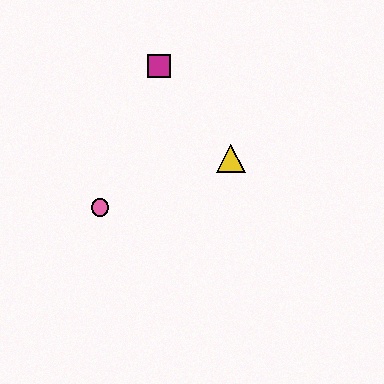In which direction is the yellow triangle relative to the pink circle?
The yellow triangle is to the right of the pink circle.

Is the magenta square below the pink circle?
No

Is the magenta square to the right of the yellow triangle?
No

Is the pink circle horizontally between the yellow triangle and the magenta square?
No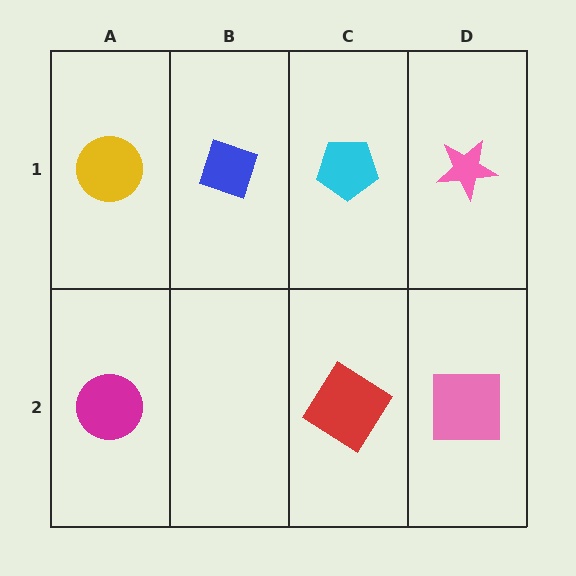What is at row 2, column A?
A magenta circle.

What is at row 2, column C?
A red diamond.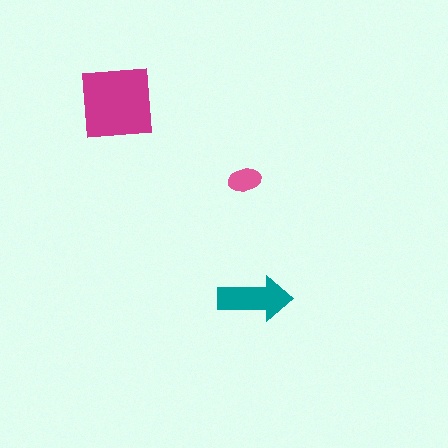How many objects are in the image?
There are 3 objects in the image.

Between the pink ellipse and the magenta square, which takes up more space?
The magenta square.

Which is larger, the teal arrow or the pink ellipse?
The teal arrow.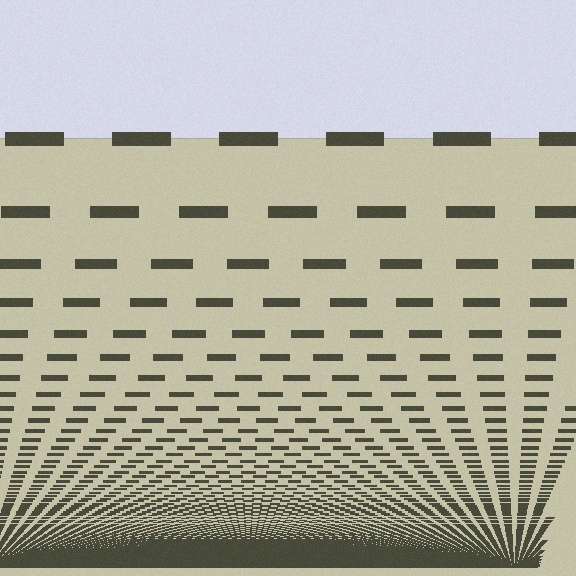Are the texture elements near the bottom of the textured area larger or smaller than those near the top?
Smaller. The gradient is inverted — elements near the bottom are smaller and denser.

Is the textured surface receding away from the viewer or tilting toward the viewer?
The surface appears to tilt toward the viewer. Texture elements get larger and sparser toward the top.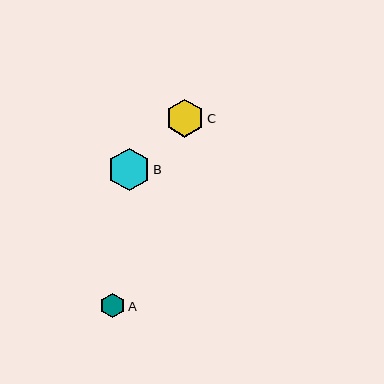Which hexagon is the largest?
Hexagon B is the largest with a size of approximately 43 pixels.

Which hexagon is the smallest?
Hexagon A is the smallest with a size of approximately 25 pixels.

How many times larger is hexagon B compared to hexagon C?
Hexagon B is approximately 1.1 times the size of hexagon C.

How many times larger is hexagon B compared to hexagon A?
Hexagon B is approximately 1.7 times the size of hexagon A.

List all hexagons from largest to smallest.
From largest to smallest: B, C, A.